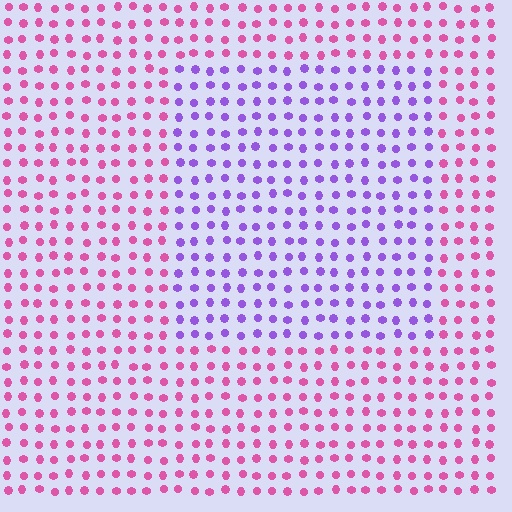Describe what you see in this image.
The image is filled with small pink elements in a uniform arrangement. A rectangle-shaped region is visible where the elements are tinted to a slightly different hue, forming a subtle color boundary.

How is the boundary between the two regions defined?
The boundary is defined purely by a slight shift in hue (about 55 degrees). Spacing, size, and orientation are identical on both sides.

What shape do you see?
I see a rectangle.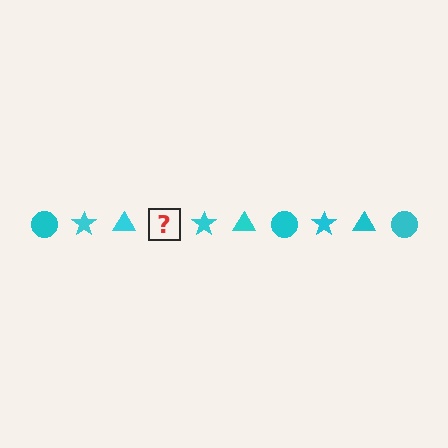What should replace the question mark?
The question mark should be replaced with a cyan circle.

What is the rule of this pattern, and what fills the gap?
The rule is that the pattern cycles through circle, star, triangle shapes in cyan. The gap should be filled with a cyan circle.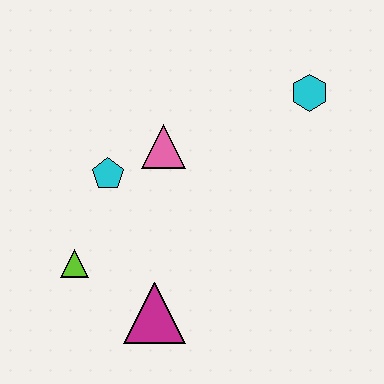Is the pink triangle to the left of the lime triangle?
No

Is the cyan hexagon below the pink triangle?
No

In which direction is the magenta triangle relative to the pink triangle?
The magenta triangle is below the pink triangle.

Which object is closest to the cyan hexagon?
The pink triangle is closest to the cyan hexagon.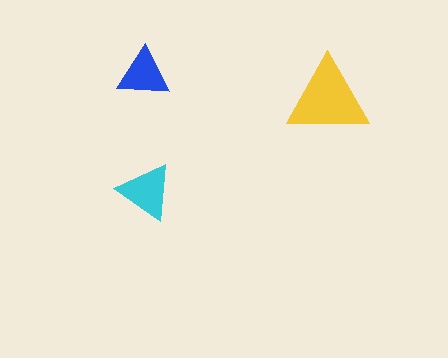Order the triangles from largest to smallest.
the yellow one, the cyan one, the blue one.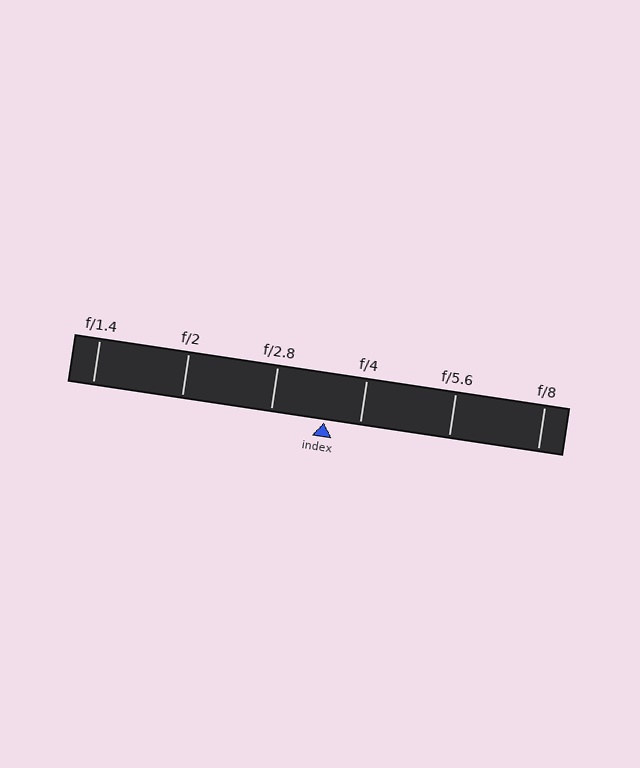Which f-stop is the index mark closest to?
The index mark is closest to f/4.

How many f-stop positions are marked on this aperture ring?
There are 6 f-stop positions marked.